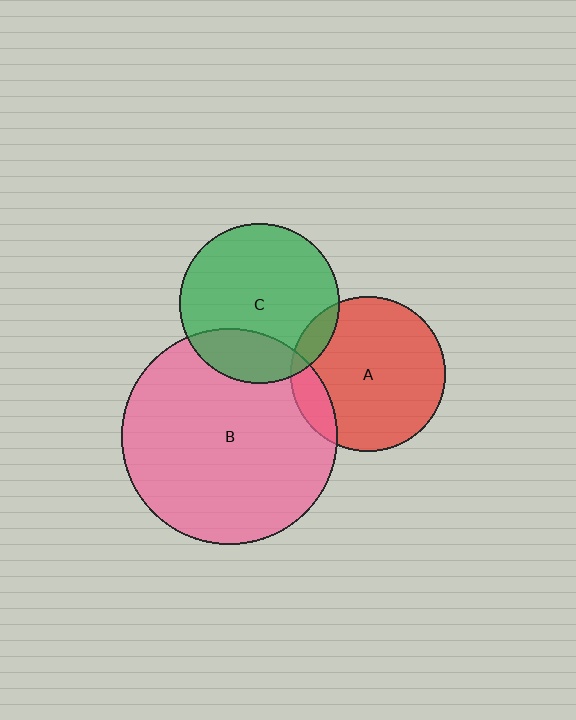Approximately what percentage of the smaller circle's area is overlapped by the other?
Approximately 15%.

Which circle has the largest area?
Circle B (pink).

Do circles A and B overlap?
Yes.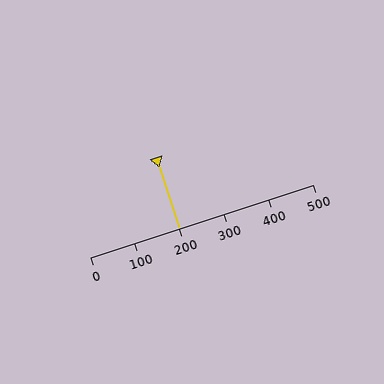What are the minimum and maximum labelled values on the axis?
The axis runs from 0 to 500.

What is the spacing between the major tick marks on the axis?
The major ticks are spaced 100 apart.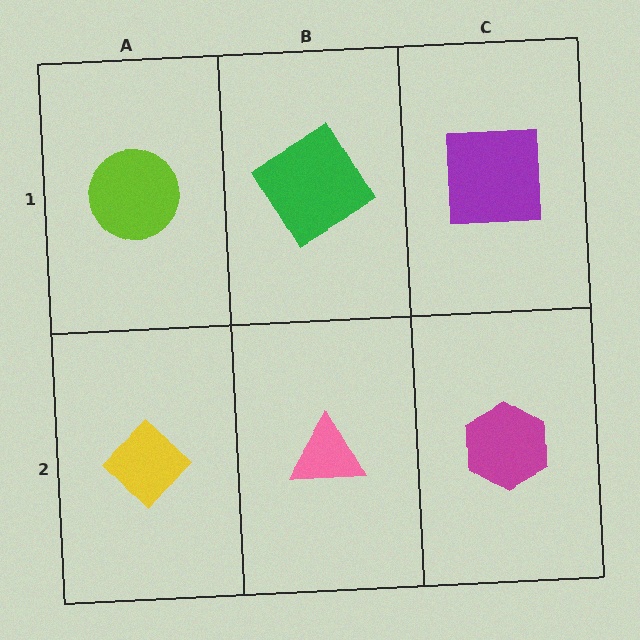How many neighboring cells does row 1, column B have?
3.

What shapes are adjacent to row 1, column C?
A magenta hexagon (row 2, column C), a green diamond (row 1, column B).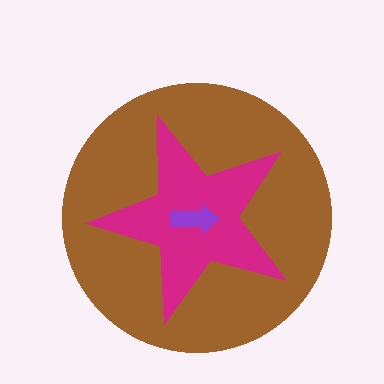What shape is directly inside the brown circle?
The magenta star.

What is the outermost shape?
The brown circle.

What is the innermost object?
The purple arrow.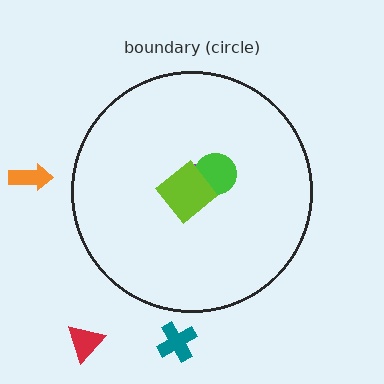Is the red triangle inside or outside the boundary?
Outside.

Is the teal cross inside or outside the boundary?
Outside.